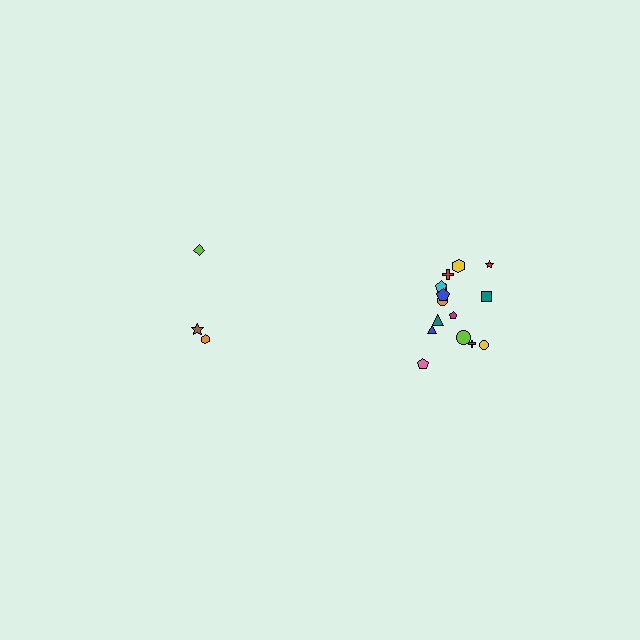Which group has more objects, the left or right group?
The right group.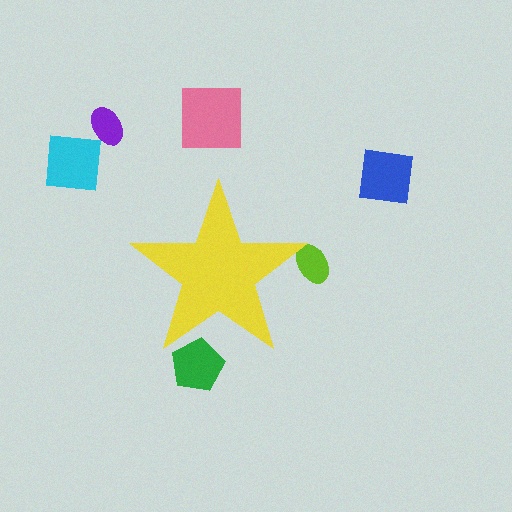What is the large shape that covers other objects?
A yellow star.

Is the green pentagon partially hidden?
Yes, the green pentagon is partially hidden behind the yellow star.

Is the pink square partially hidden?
No, the pink square is fully visible.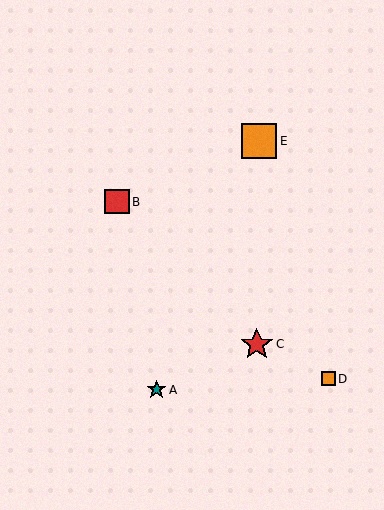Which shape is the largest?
The orange square (labeled E) is the largest.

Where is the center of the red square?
The center of the red square is at (117, 202).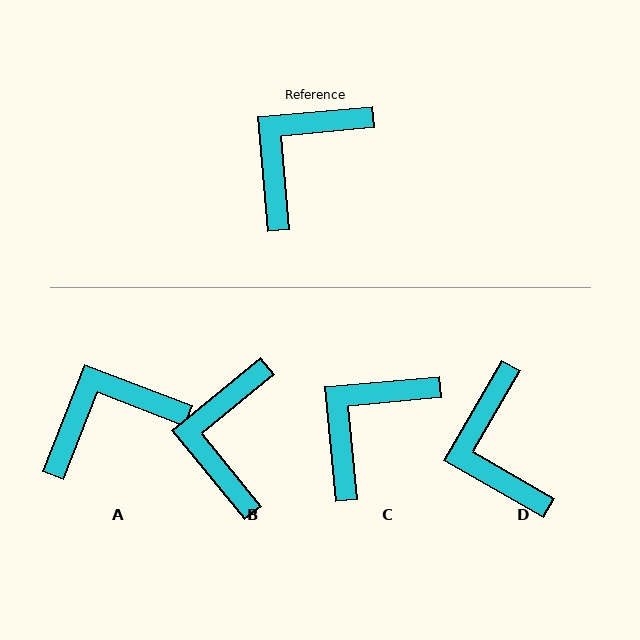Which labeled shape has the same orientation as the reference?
C.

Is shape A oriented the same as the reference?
No, it is off by about 27 degrees.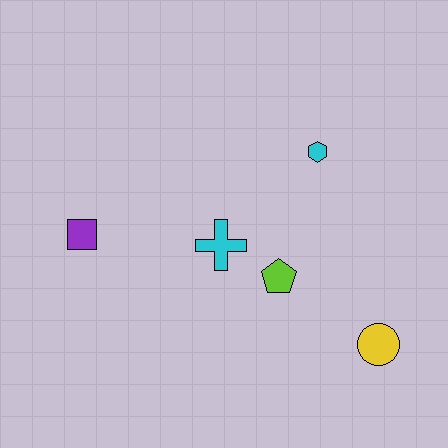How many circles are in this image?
There is 1 circle.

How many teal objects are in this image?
There are no teal objects.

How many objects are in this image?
There are 5 objects.